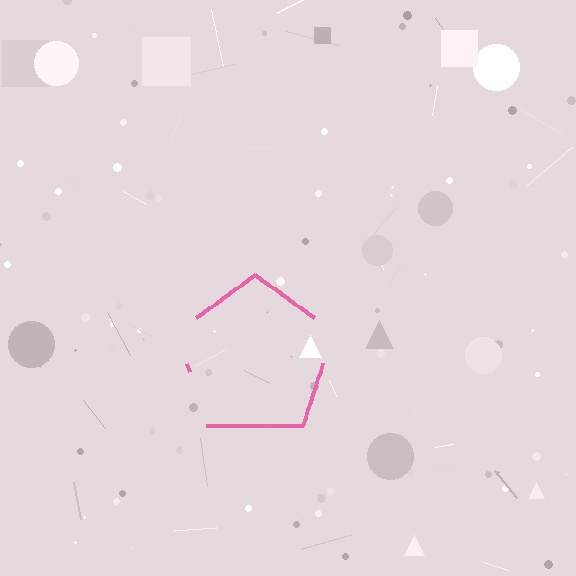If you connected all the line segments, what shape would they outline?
They would outline a pentagon.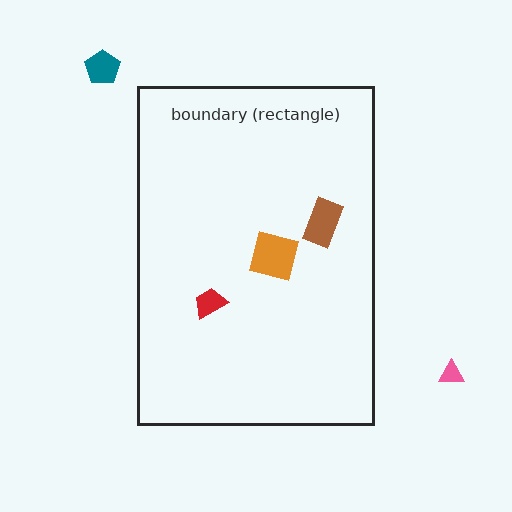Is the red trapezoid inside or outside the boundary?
Inside.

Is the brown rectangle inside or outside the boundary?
Inside.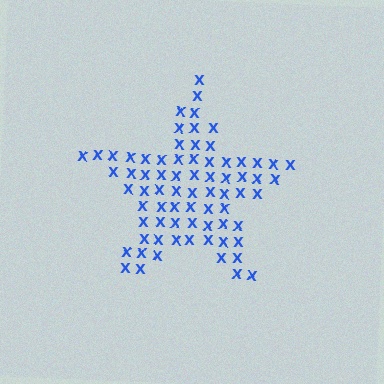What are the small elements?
The small elements are letter X's.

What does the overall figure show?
The overall figure shows a star.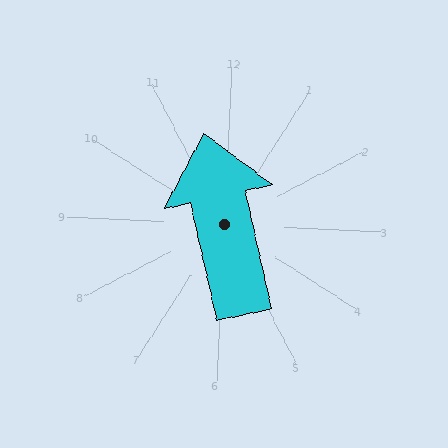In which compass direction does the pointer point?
North.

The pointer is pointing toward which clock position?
Roughly 11 o'clock.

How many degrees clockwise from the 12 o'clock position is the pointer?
Approximately 345 degrees.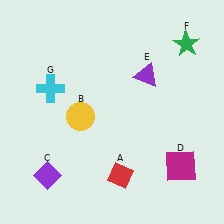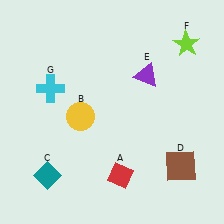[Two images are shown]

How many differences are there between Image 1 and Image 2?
There are 3 differences between the two images.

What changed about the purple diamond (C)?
In Image 1, C is purple. In Image 2, it changed to teal.